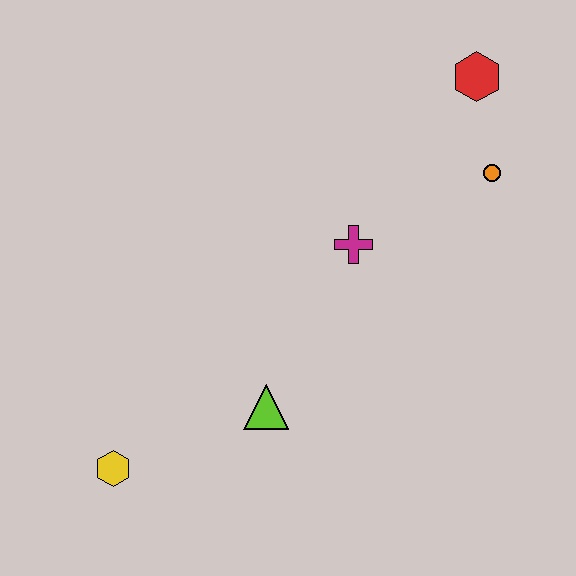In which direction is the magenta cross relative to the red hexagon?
The magenta cross is below the red hexagon.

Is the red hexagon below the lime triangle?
No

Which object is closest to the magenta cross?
The orange circle is closest to the magenta cross.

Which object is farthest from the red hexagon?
The yellow hexagon is farthest from the red hexagon.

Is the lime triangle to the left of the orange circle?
Yes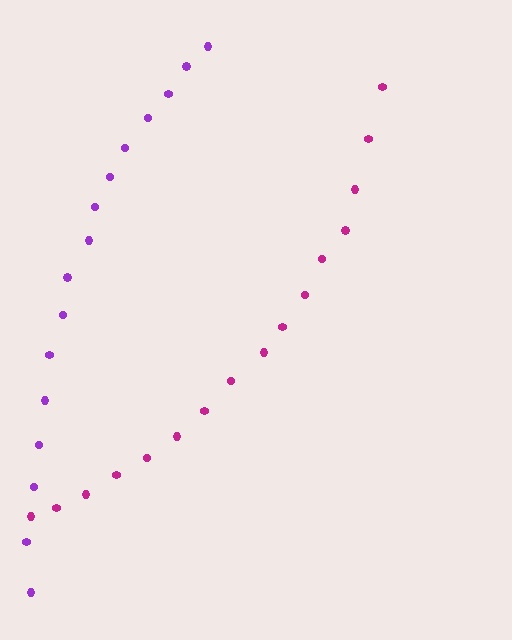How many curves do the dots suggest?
There are 2 distinct paths.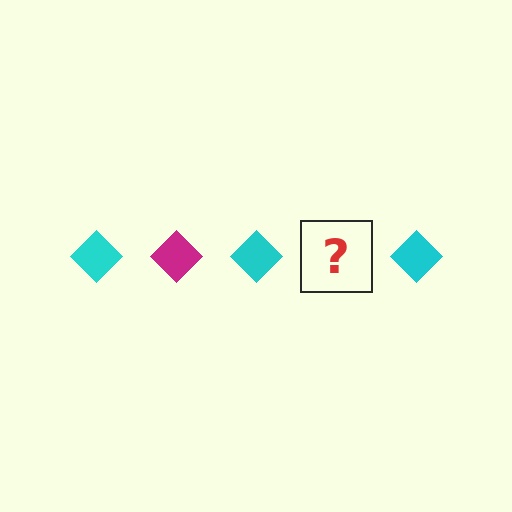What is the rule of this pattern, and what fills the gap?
The rule is that the pattern cycles through cyan, magenta diamonds. The gap should be filled with a magenta diamond.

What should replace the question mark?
The question mark should be replaced with a magenta diamond.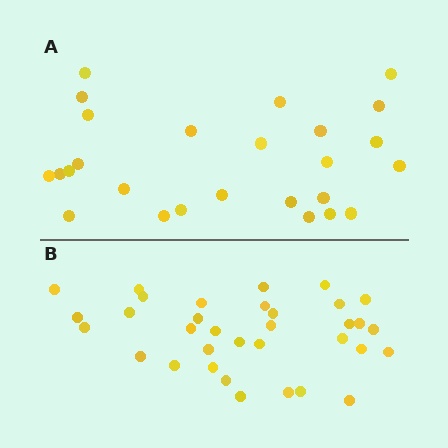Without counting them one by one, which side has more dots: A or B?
Region B (the bottom region) has more dots.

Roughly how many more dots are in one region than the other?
Region B has roughly 8 or so more dots than region A.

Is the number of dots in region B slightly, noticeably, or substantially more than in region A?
Region B has noticeably more, but not dramatically so. The ratio is roughly 1.3 to 1.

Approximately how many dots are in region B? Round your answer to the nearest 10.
About 30 dots. (The exact count is 34, which rounds to 30.)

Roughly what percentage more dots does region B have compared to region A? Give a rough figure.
About 30% more.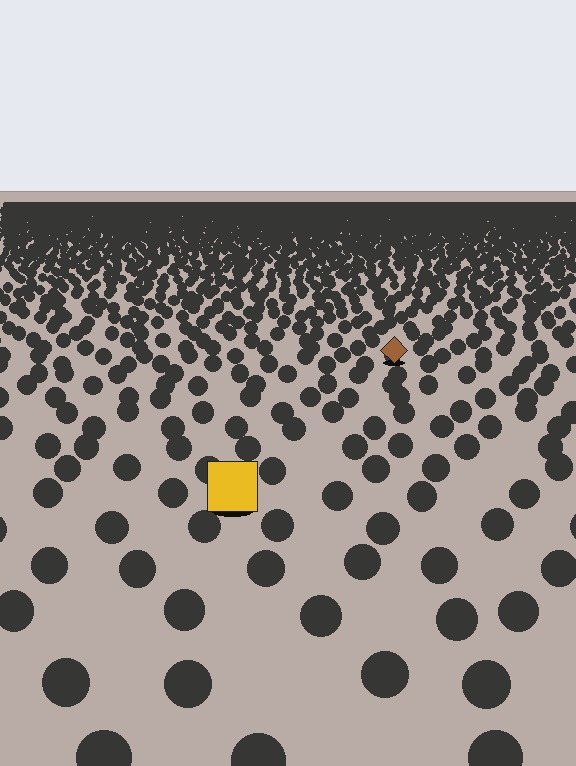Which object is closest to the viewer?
The yellow square is closest. The texture marks near it are larger and more spread out.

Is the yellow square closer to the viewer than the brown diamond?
Yes. The yellow square is closer — you can tell from the texture gradient: the ground texture is coarser near it.